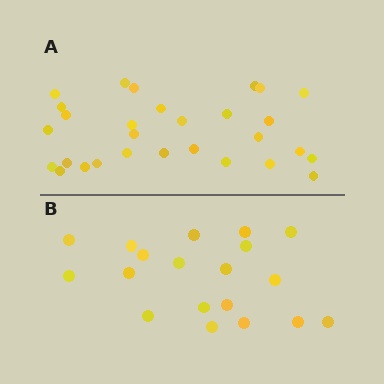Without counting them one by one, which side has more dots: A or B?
Region A (the top region) has more dots.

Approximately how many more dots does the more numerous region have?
Region A has roughly 10 or so more dots than region B.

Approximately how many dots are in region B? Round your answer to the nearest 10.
About 20 dots. (The exact count is 19, which rounds to 20.)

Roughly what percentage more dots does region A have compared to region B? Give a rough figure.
About 55% more.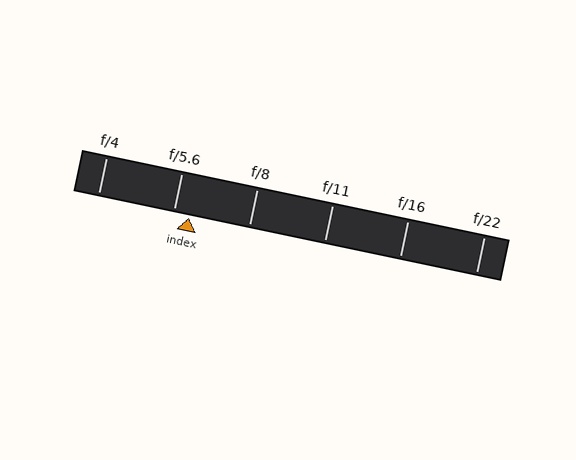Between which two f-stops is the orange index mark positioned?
The index mark is between f/5.6 and f/8.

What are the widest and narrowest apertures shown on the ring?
The widest aperture shown is f/4 and the narrowest is f/22.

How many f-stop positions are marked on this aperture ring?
There are 6 f-stop positions marked.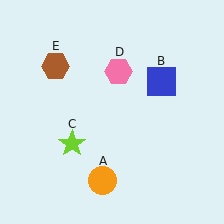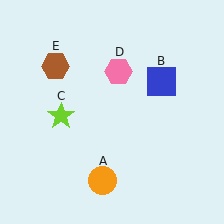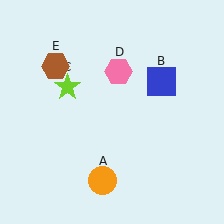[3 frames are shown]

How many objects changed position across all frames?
1 object changed position: lime star (object C).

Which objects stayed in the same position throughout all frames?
Orange circle (object A) and blue square (object B) and pink hexagon (object D) and brown hexagon (object E) remained stationary.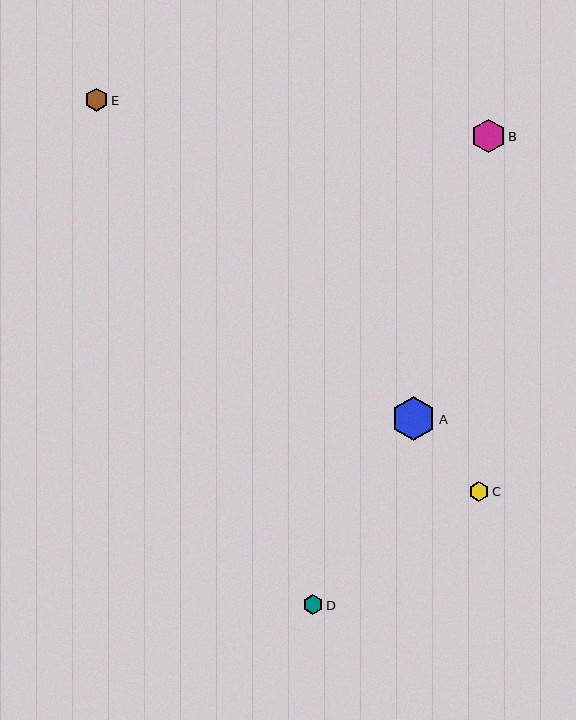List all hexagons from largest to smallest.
From largest to smallest: A, B, E, D, C.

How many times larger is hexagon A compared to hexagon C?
Hexagon A is approximately 2.2 times the size of hexagon C.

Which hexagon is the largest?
Hexagon A is the largest with a size of approximately 44 pixels.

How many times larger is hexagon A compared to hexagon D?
Hexagon A is approximately 2.2 times the size of hexagon D.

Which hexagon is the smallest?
Hexagon C is the smallest with a size of approximately 20 pixels.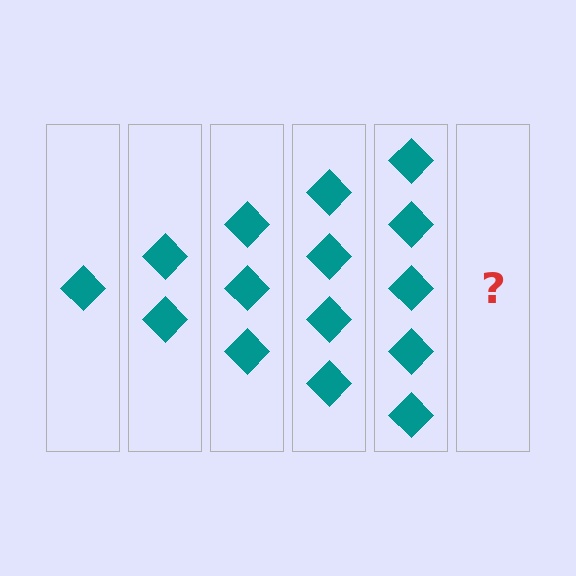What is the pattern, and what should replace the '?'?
The pattern is that each step adds one more diamond. The '?' should be 6 diamonds.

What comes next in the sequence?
The next element should be 6 diamonds.